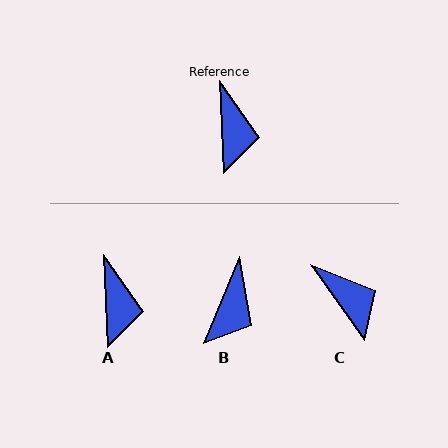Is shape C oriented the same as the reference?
No, it is off by about 33 degrees.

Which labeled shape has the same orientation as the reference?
A.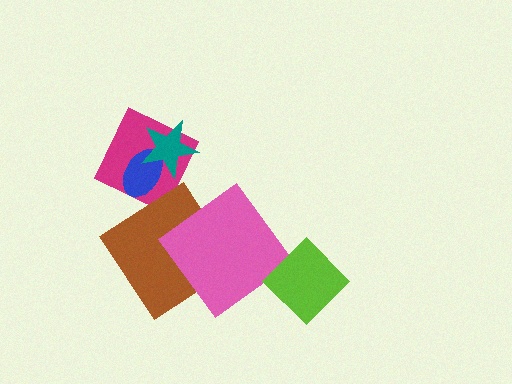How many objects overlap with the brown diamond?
1 object overlaps with the brown diamond.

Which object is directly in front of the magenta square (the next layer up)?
The blue ellipse is directly in front of the magenta square.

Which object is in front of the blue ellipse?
The teal star is in front of the blue ellipse.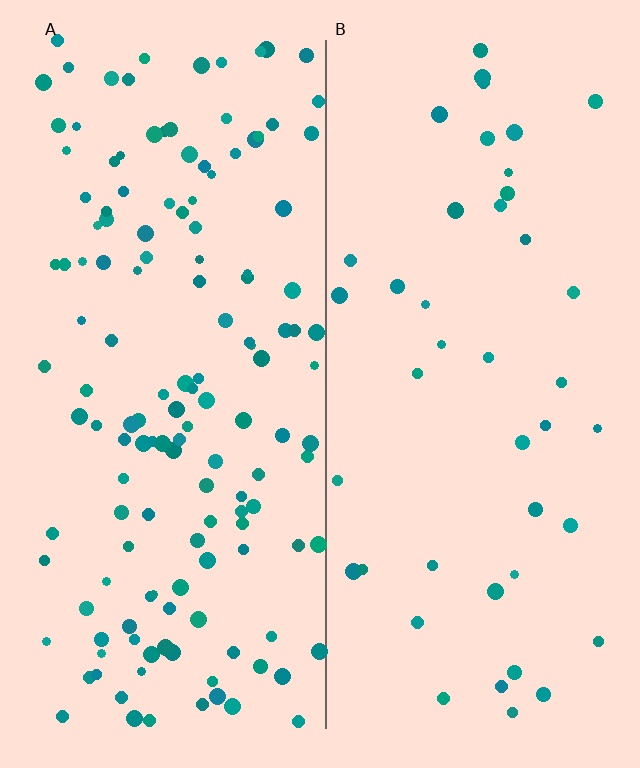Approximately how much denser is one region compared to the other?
Approximately 3.4× — region A over region B.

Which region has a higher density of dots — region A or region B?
A (the left).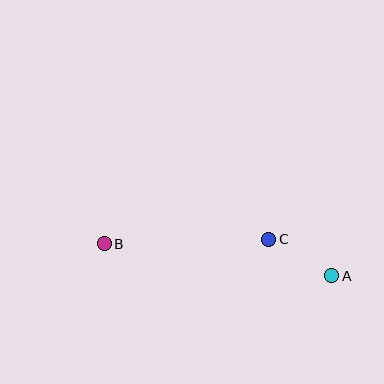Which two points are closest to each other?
Points A and C are closest to each other.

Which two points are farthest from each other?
Points A and B are farthest from each other.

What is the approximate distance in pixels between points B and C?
The distance between B and C is approximately 165 pixels.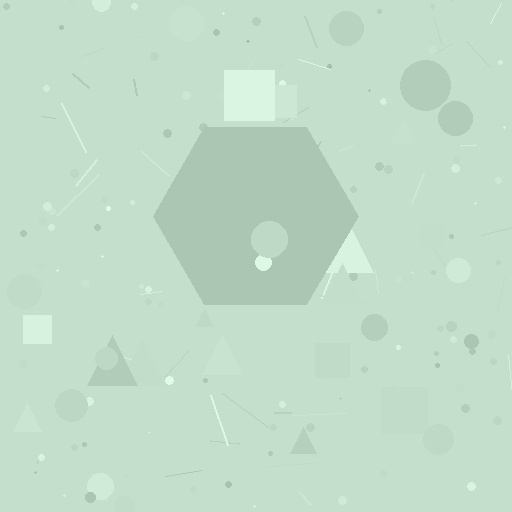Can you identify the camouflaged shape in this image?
The camouflaged shape is a hexagon.